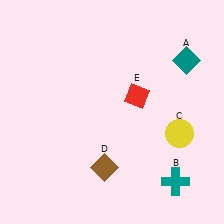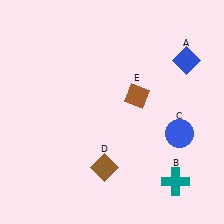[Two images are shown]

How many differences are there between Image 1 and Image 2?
There are 3 differences between the two images.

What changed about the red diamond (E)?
In Image 1, E is red. In Image 2, it changed to brown.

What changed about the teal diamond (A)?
In Image 1, A is teal. In Image 2, it changed to blue.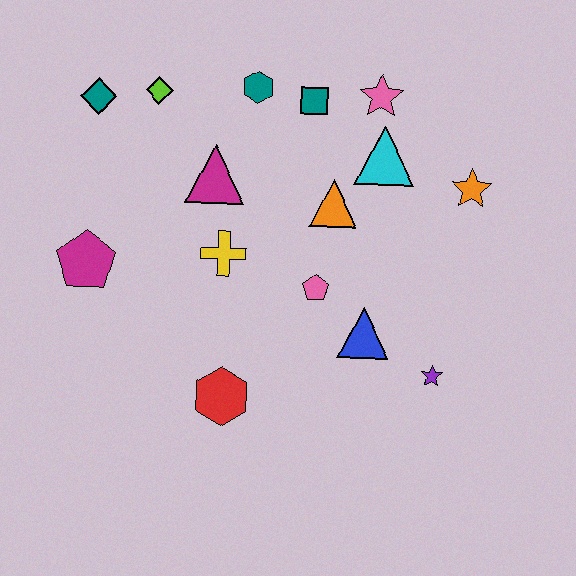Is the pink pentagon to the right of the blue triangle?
No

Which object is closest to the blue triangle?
The pink pentagon is closest to the blue triangle.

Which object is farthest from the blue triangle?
The teal diamond is farthest from the blue triangle.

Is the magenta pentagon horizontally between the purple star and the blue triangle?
No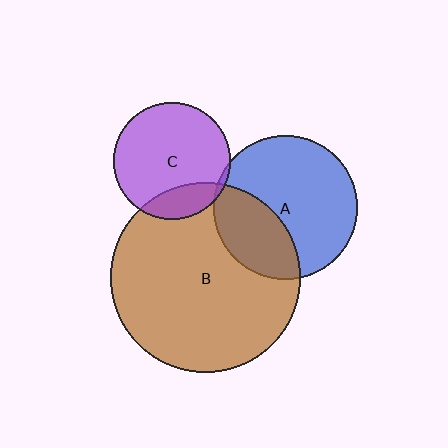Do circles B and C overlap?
Yes.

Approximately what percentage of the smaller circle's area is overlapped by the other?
Approximately 20%.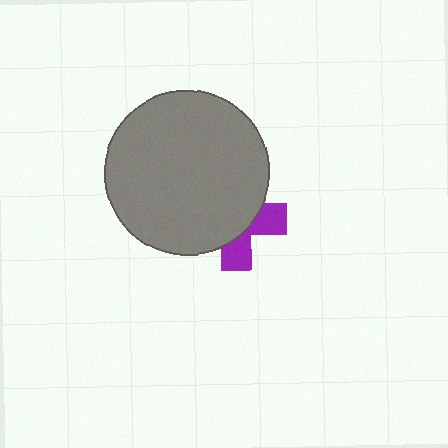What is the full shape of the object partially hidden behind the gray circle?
The partially hidden object is a purple cross.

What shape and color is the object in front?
The object in front is a gray circle.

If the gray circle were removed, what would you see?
You would see the complete purple cross.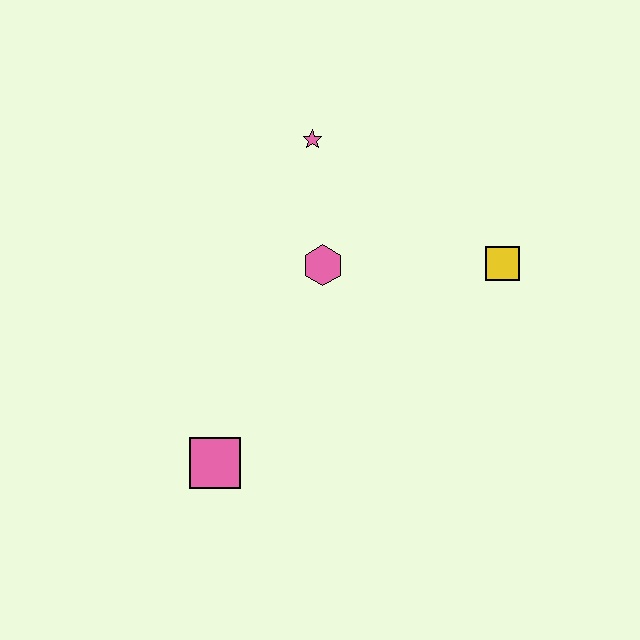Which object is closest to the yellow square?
The pink hexagon is closest to the yellow square.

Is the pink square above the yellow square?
No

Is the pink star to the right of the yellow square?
No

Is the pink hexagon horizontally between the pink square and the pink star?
No